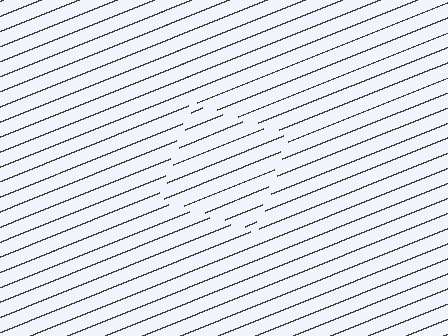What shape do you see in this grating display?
An illusory square. The interior of the shape contains the same grating, shifted by half a period — the contour is defined by the phase discontinuity where line-ends from the inner and outer gratings abut.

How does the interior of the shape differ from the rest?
The interior of the shape contains the same grating, shifted by half a period — the contour is defined by the phase discontinuity where line-ends from the inner and outer gratings abut.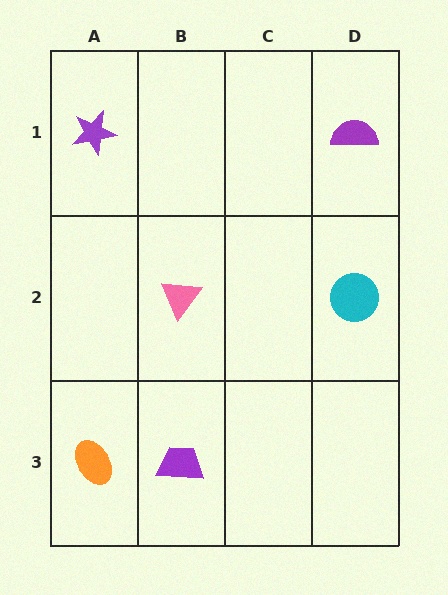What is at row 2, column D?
A cyan circle.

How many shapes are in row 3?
2 shapes.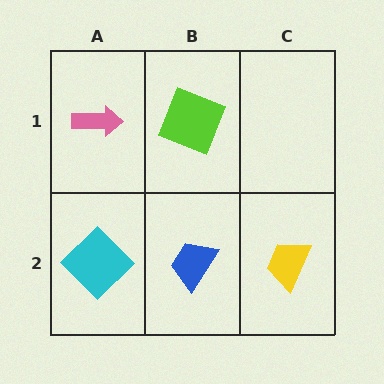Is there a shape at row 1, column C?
No, that cell is empty.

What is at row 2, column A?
A cyan diamond.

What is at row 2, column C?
A yellow trapezoid.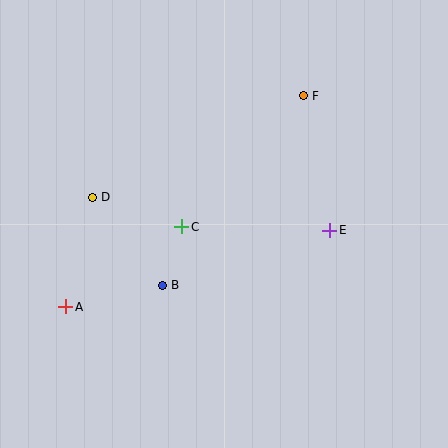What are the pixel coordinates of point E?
Point E is at (330, 230).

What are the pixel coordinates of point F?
Point F is at (303, 96).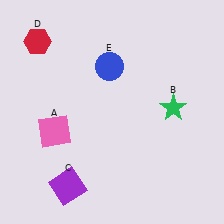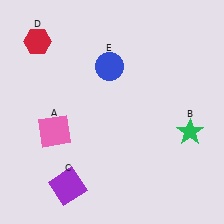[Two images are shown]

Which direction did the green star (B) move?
The green star (B) moved down.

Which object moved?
The green star (B) moved down.